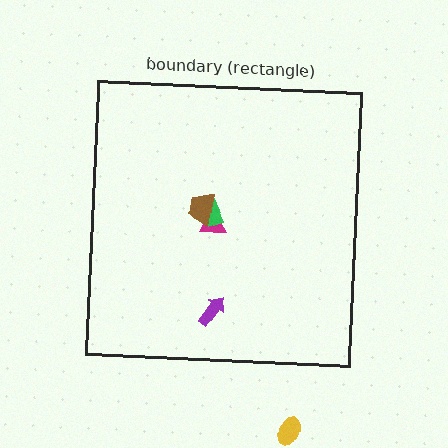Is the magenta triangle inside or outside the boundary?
Inside.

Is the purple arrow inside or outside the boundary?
Inside.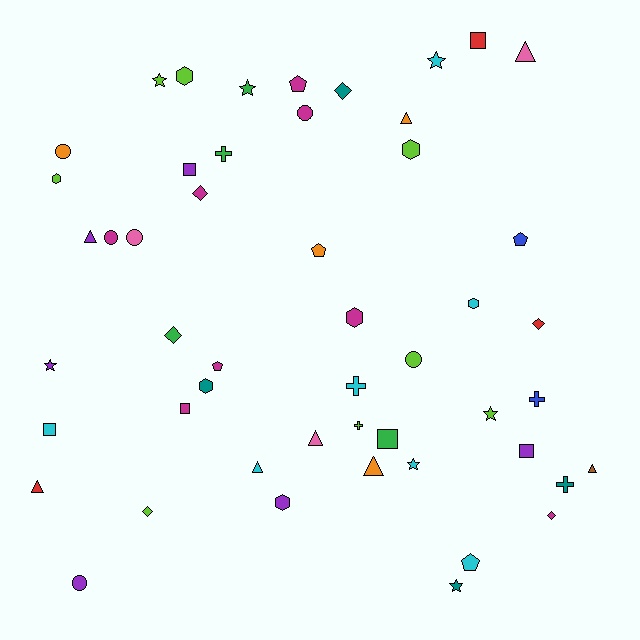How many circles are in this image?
There are 6 circles.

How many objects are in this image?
There are 50 objects.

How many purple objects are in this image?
There are 6 purple objects.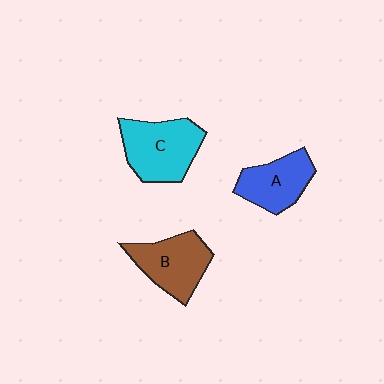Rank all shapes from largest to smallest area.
From largest to smallest: C (cyan), B (brown), A (blue).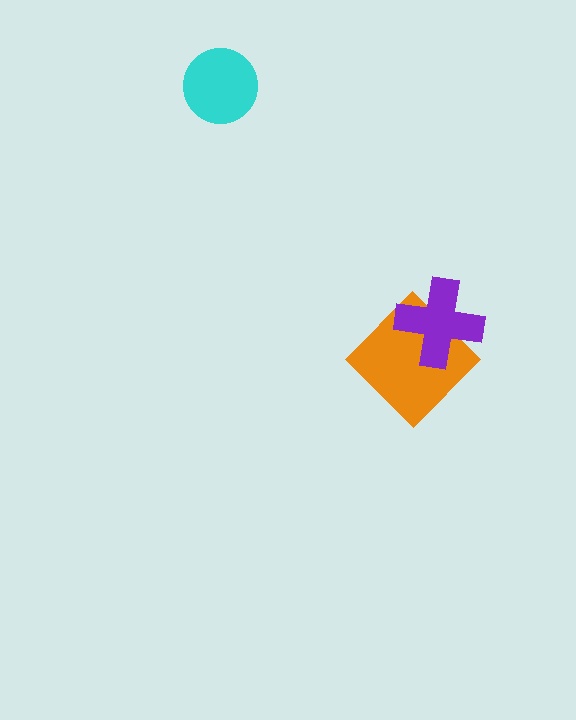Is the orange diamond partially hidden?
Yes, it is partially covered by another shape.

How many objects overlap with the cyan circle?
0 objects overlap with the cyan circle.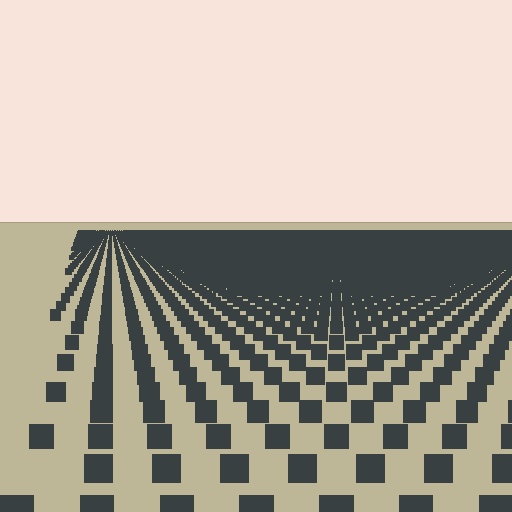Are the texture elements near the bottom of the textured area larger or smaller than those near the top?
Larger. Near the bottom, elements are closer to the viewer and appear at a bigger on-screen size.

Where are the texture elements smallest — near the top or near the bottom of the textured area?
Near the top.